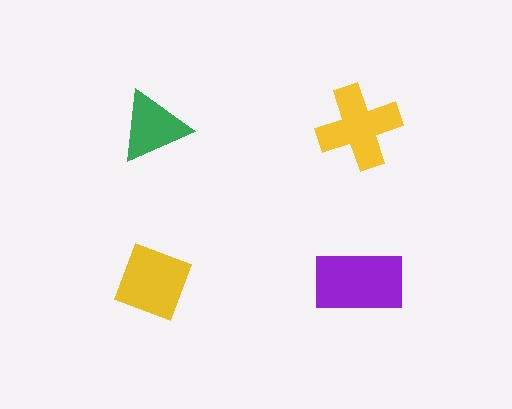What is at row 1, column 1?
A green triangle.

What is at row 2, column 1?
A yellow diamond.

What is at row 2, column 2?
A purple rectangle.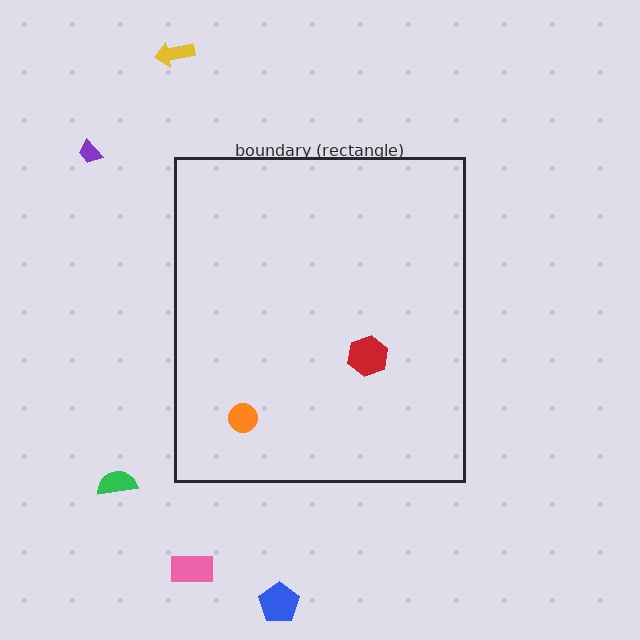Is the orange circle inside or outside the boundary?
Inside.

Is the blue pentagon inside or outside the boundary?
Outside.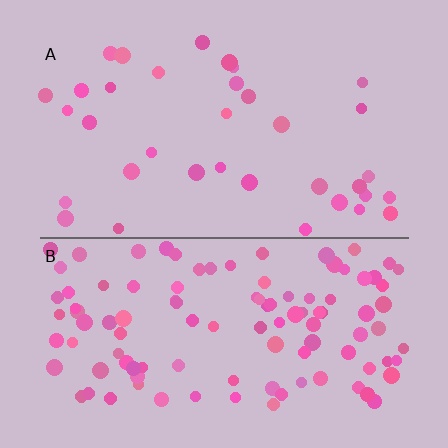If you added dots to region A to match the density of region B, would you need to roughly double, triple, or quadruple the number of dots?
Approximately triple.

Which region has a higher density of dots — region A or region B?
B (the bottom).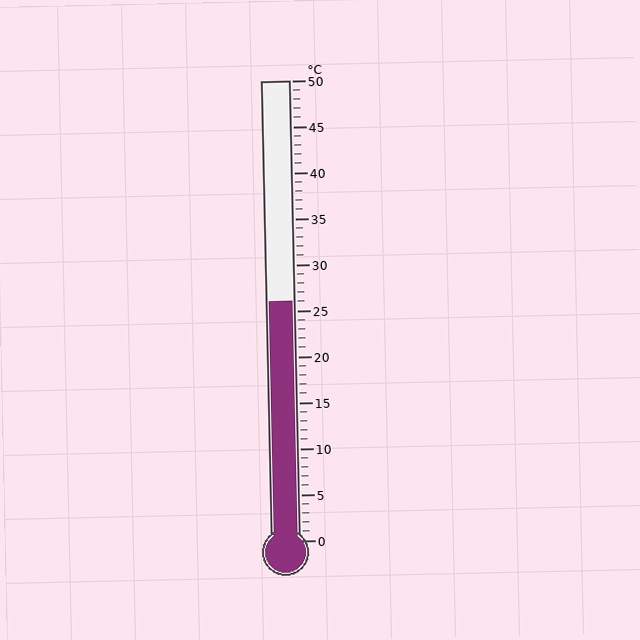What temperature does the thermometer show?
The thermometer shows approximately 26°C.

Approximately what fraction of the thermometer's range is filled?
The thermometer is filled to approximately 50% of its range.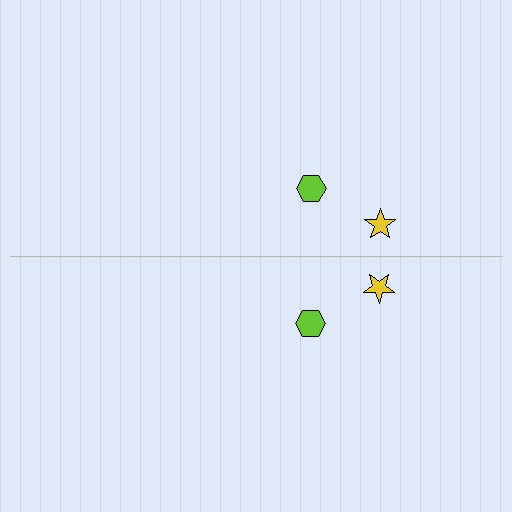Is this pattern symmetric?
Yes, this pattern has bilateral (reflection) symmetry.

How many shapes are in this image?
There are 4 shapes in this image.